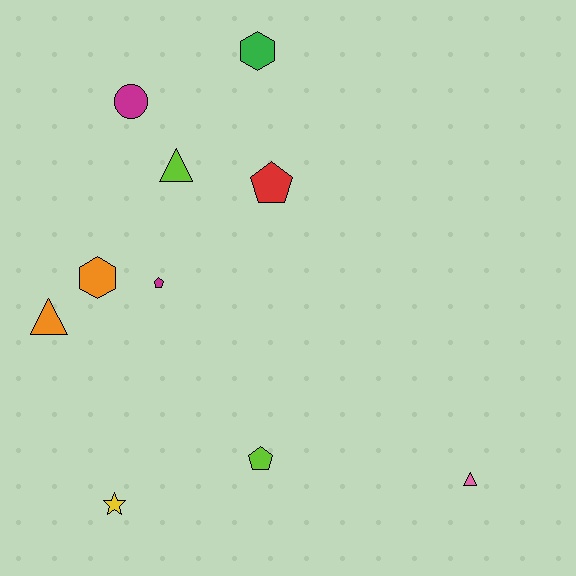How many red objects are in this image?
There is 1 red object.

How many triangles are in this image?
There are 3 triangles.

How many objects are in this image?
There are 10 objects.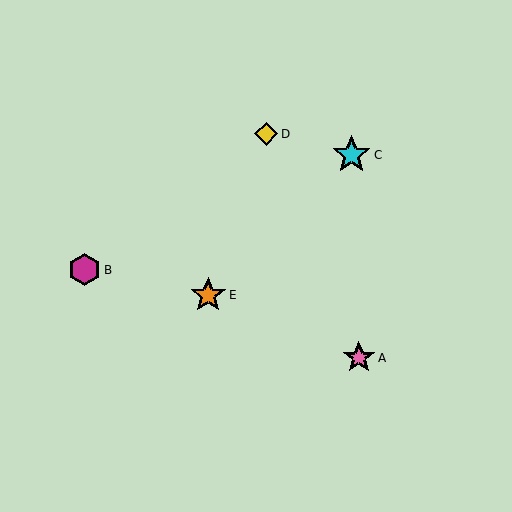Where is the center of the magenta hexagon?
The center of the magenta hexagon is at (85, 270).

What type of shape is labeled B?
Shape B is a magenta hexagon.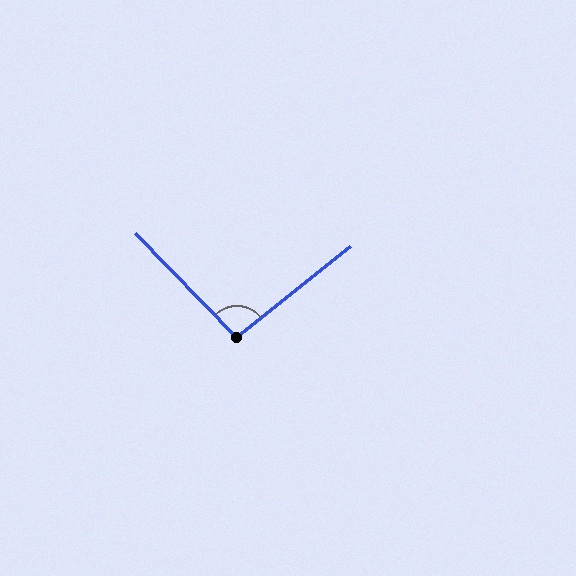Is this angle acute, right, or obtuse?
It is obtuse.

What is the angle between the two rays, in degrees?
Approximately 96 degrees.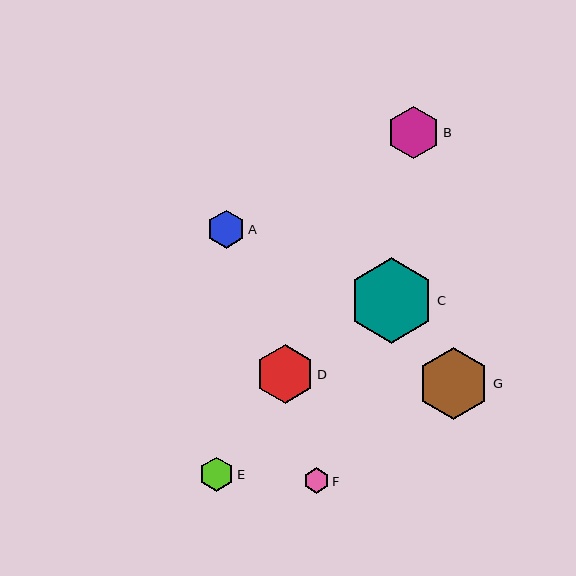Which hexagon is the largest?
Hexagon C is the largest with a size of approximately 85 pixels.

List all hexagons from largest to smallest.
From largest to smallest: C, G, D, B, A, E, F.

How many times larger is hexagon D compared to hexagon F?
Hexagon D is approximately 2.3 times the size of hexagon F.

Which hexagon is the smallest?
Hexagon F is the smallest with a size of approximately 25 pixels.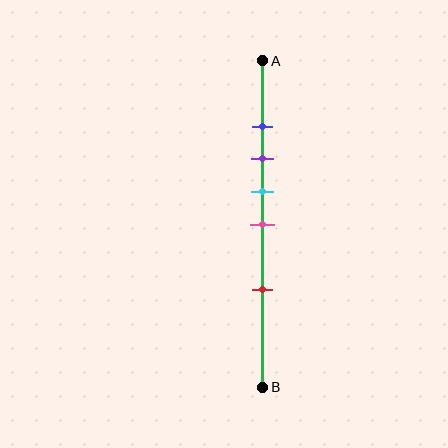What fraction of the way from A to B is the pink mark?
The pink mark is approximately 50% (0.5) of the way from A to B.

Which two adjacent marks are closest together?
The blue and purple marks are the closest adjacent pair.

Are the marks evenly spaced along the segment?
No, the marks are not evenly spaced.